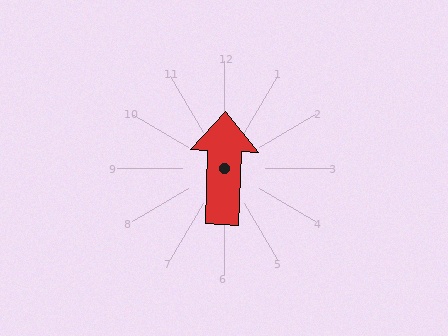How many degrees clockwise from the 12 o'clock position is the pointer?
Approximately 2 degrees.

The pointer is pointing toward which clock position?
Roughly 12 o'clock.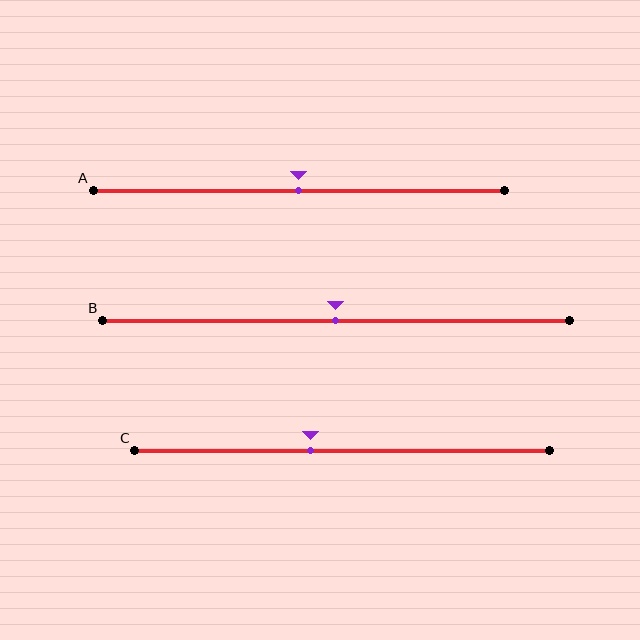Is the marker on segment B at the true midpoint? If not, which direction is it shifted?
Yes, the marker on segment B is at the true midpoint.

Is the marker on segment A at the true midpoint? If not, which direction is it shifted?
Yes, the marker on segment A is at the true midpoint.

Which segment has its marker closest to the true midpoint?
Segment A has its marker closest to the true midpoint.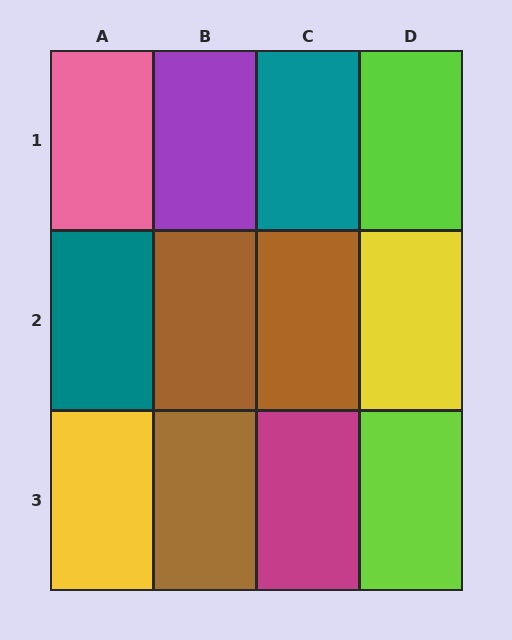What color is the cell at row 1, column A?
Pink.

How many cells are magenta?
1 cell is magenta.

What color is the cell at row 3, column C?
Magenta.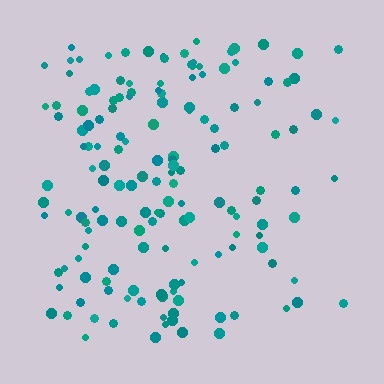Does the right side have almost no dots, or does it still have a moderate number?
Still a moderate number, just noticeably fewer than the left.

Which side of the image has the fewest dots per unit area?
The right.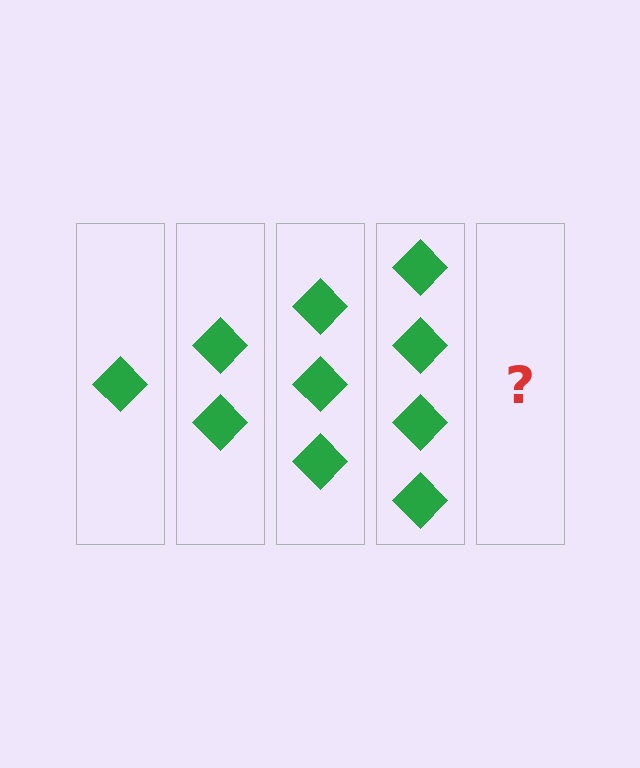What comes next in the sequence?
The next element should be 5 diamonds.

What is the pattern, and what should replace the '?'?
The pattern is that each step adds one more diamond. The '?' should be 5 diamonds.